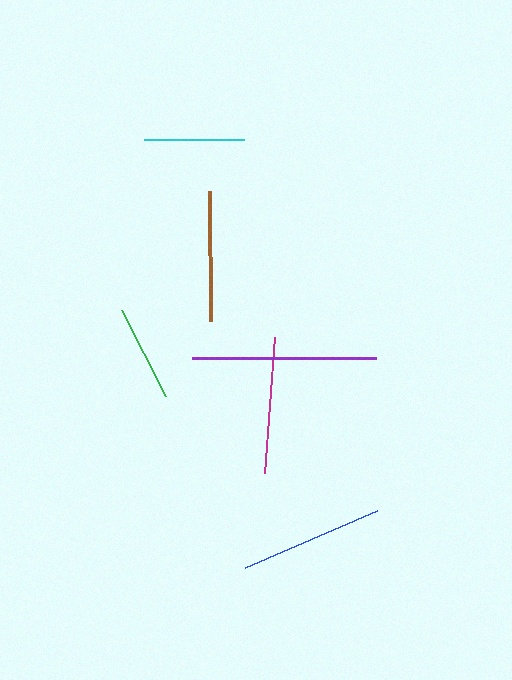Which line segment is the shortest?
The green line is the shortest at approximately 97 pixels.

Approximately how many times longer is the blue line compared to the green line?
The blue line is approximately 1.5 times the length of the green line.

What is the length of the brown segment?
The brown segment is approximately 130 pixels long.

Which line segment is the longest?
The purple line is the longest at approximately 184 pixels.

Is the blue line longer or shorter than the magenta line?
The blue line is longer than the magenta line.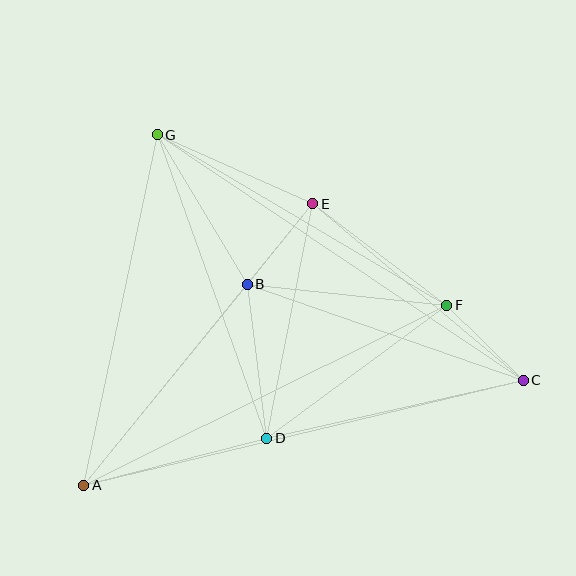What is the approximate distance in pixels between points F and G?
The distance between F and G is approximately 336 pixels.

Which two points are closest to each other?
Points B and E are closest to each other.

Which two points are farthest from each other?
Points A and C are farthest from each other.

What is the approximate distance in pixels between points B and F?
The distance between B and F is approximately 201 pixels.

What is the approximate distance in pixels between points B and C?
The distance between B and C is approximately 292 pixels.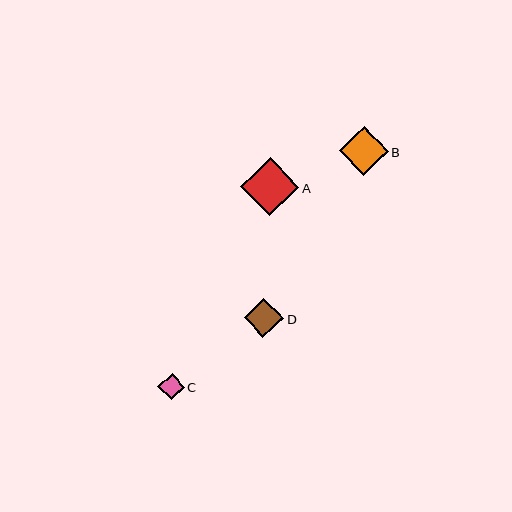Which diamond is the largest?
Diamond A is the largest with a size of approximately 58 pixels.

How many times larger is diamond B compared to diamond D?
Diamond B is approximately 1.2 times the size of diamond D.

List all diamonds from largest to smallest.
From largest to smallest: A, B, D, C.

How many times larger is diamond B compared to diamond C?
Diamond B is approximately 1.9 times the size of diamond C.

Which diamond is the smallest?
Diamond C is the smallest with a size of approximately 27 pixels.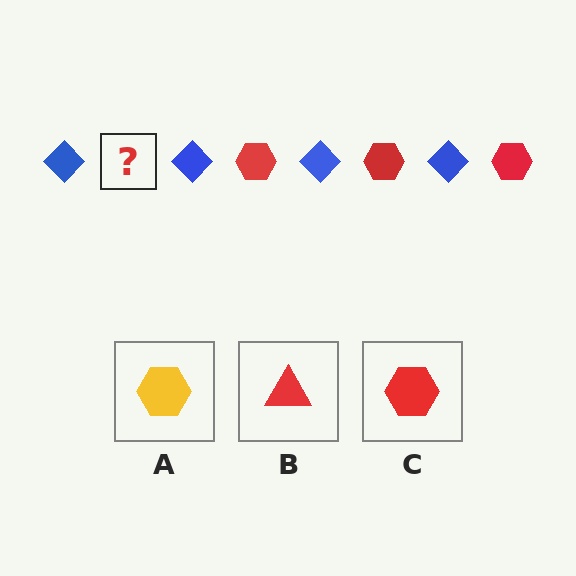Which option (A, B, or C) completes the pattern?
C.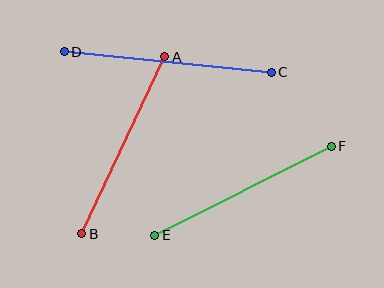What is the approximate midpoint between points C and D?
The midpoint is at approximately (168, 62) pixels.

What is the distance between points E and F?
The distance is approximately 198 pixels.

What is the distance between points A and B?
The distance is approximately 196 pixels.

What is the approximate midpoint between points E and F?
The midpoint is at approximately (243, 191) pixels.